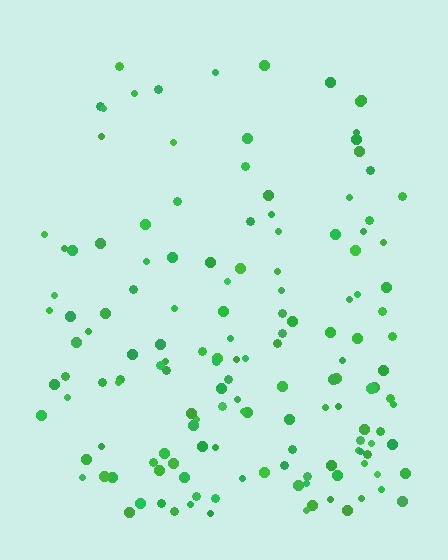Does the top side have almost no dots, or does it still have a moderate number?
Still a moderate number, just noticeably fewer than the bottom.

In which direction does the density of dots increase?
From top to bottom, with the bottom side densest.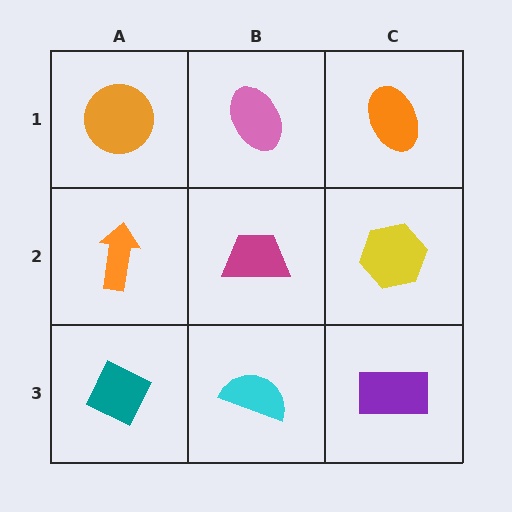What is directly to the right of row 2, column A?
A magenta trapezoid.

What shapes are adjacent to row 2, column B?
A pink ellipse (row 1, column B), a cyan semicircle (row 3, column B), an orange arrow (row 2, column A), a yellow hexagon (row 2, column C).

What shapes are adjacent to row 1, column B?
A magenta trapezoid (row 2, column B), an orange circle (row 1, column A), an orange ellipse (row 1, column C).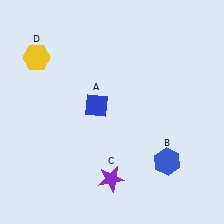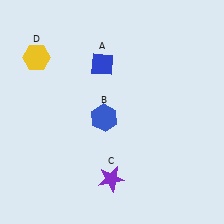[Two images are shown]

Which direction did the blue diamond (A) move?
The blue diamond (A) moved up.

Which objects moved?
The objects that moved are: the blue diamond (A), the blue hexagon (B).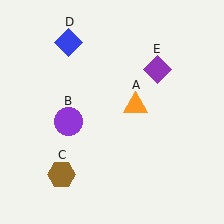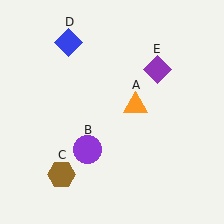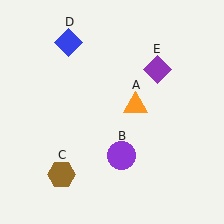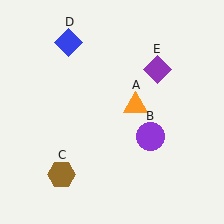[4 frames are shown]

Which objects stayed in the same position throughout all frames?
Orange triangle (object A) and brown hexagon (object C) and blue diamond (object D) and purple diamond (object E) remained stationary.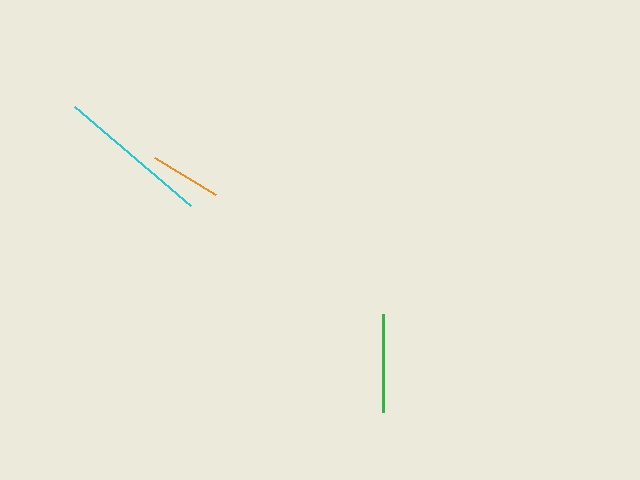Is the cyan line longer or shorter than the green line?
The cyan line is longer than the green line.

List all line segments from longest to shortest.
From longest to shortest: cyan, green, orange.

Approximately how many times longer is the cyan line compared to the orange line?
The cyan line is approximately 2.1 times the length of the orange line.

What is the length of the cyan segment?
The cyan segment is approximately 152 pixels long.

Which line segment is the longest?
The cyan line is the longest at approximately 152 pixels.